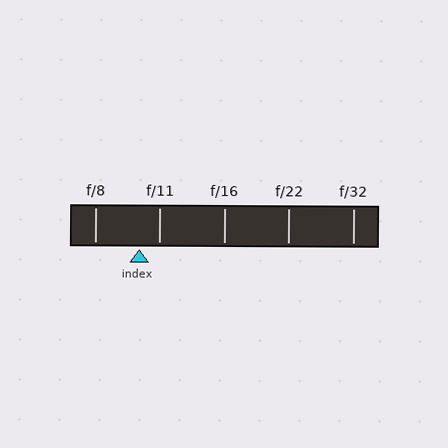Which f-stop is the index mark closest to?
The index mark is closest to f/11.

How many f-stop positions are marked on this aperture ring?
There are 5 f-stop positions marked.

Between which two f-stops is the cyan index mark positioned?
The index mark is between f/8 and f/11.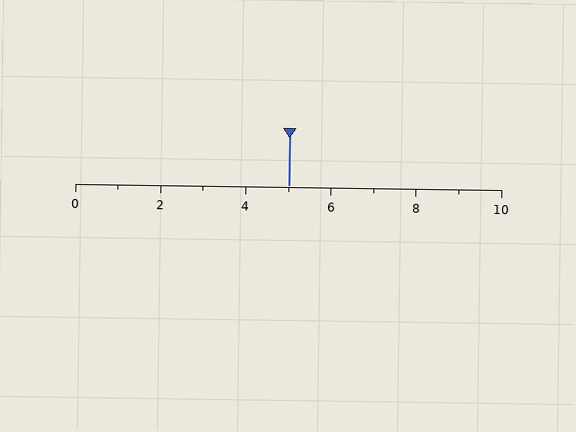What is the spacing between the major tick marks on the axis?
The major ticks are spaced 2 apart.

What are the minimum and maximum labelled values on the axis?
The axis runs from 0 to 10.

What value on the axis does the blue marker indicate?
The marker indicates approximately 5.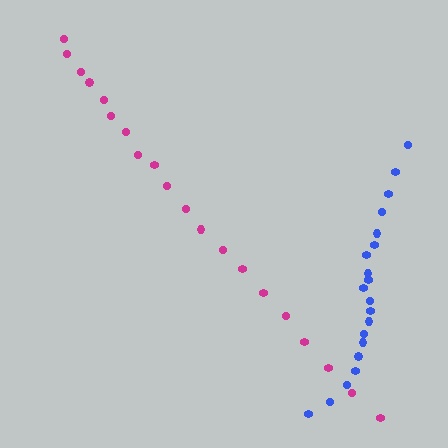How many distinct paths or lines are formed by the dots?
There are 2 distinct paths.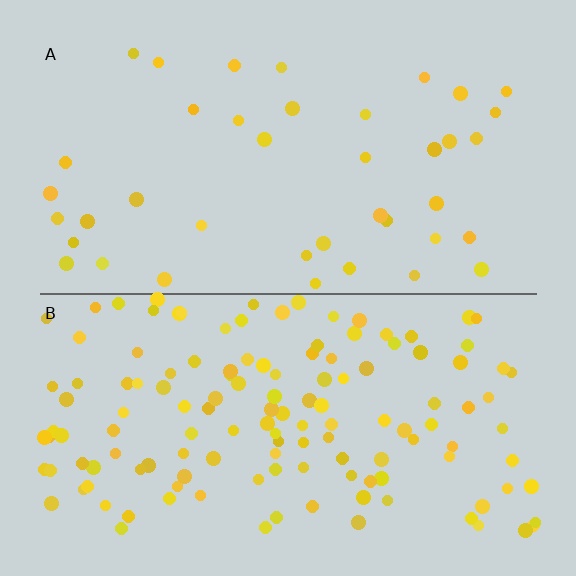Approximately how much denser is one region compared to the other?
Approximately 3.4× — region B over region A.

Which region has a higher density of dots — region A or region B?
B (the bottom).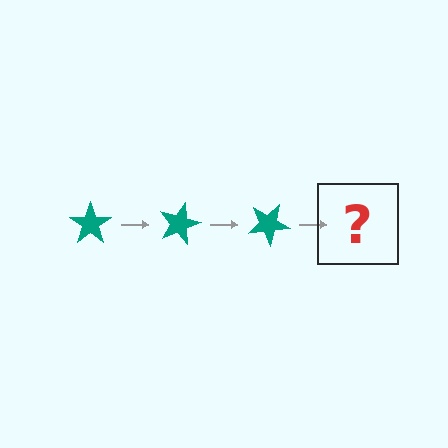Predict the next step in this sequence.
The next step is a teal star rotated 45 degrees.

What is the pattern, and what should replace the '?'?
The pattern is that the star rotates 15 degrees each step. The '?' should be a teal star rotated 45 degrees.